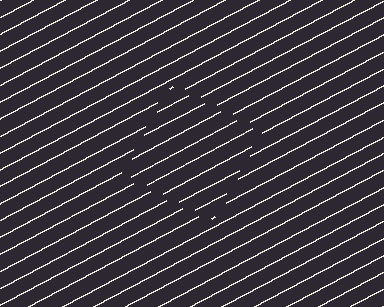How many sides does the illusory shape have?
4 sides — the line-ends trace a square.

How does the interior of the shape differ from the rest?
The interior of the shape contains the same grating, shifted by half a period — the contour is defined by the phase discontinuity where line-ends from the inner and outer gratings abut.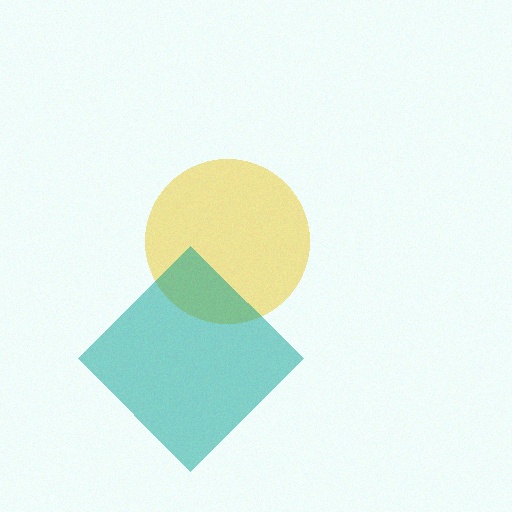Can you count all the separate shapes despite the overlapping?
Yes, there are 2 separate shapes.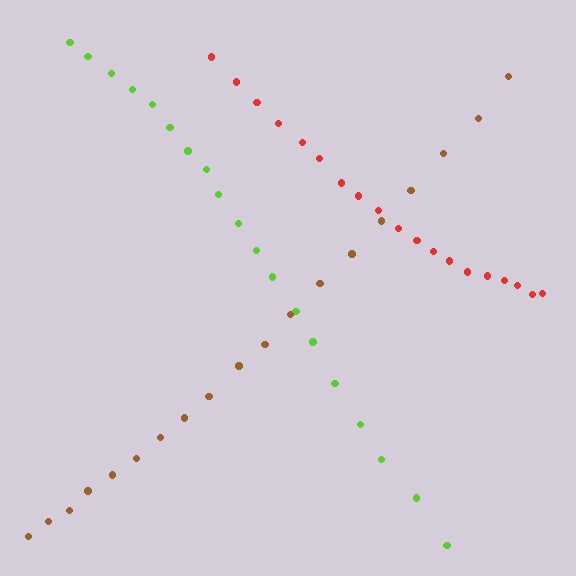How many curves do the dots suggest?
There are 3 distinct paths.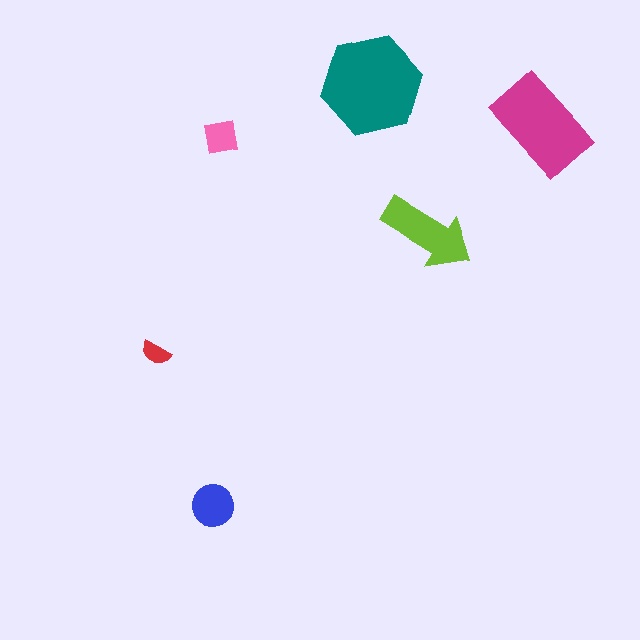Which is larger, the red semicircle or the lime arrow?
The lime arrow.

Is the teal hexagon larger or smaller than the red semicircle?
Larger.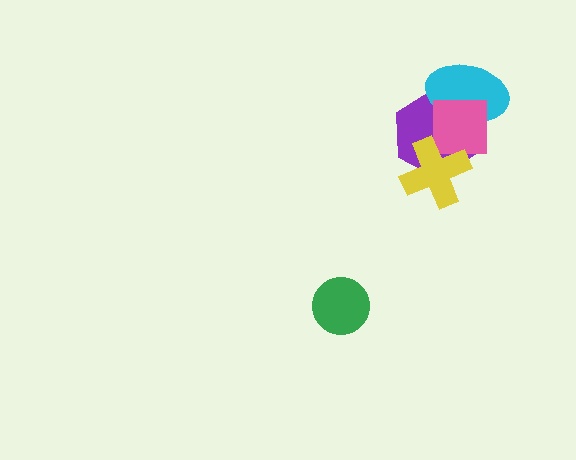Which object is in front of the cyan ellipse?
The pink square is in front of the cyan ellipse.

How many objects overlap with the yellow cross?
2 objects overlap with the yellow cross.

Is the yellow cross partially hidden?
No, no other shape covers it.